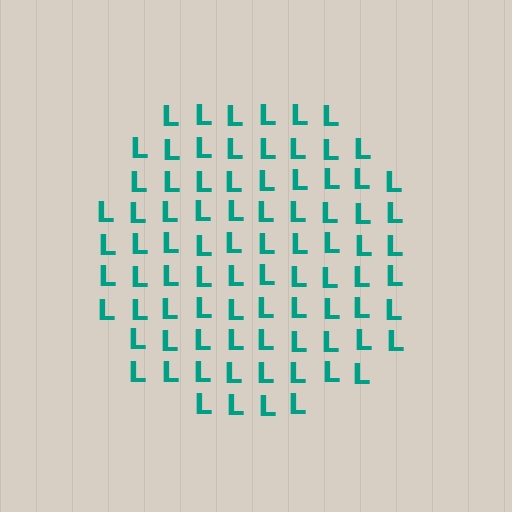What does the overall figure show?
The overall figure shows a circle.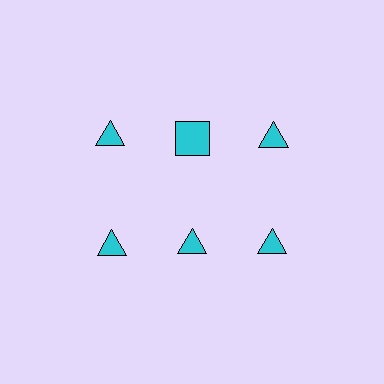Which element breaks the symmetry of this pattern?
The cyan square in the top row, second from left column breaks the symmetry. All other shapes are cyan triangles.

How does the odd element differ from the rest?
It has a different shape: square instead of triangle.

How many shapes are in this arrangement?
There are 6 shapes arranged in a grid pattern.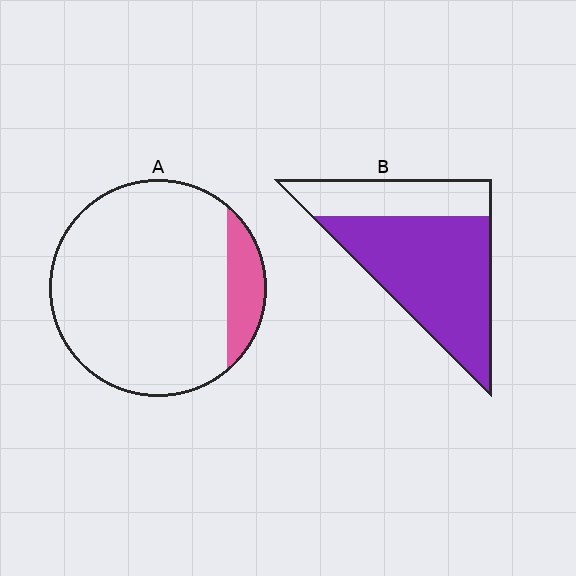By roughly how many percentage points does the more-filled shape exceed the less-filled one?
By roughly 55 percentage points (B over A).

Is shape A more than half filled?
No.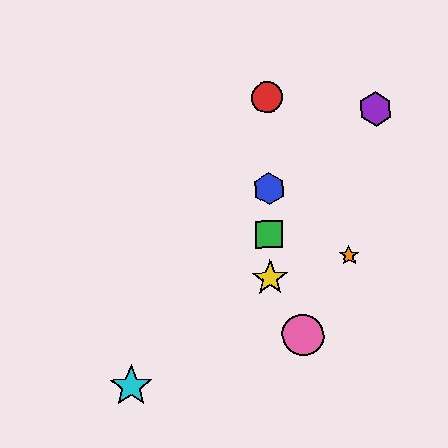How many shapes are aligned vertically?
4 shapes (the red circle, the blue hexagon, the green square, the yellow star) are aligned vertically.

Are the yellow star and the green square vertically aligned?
Yes, both are at x≈270.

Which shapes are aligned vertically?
The red circle, the blue hexagon, the green square, the yellow star are aligned vertically.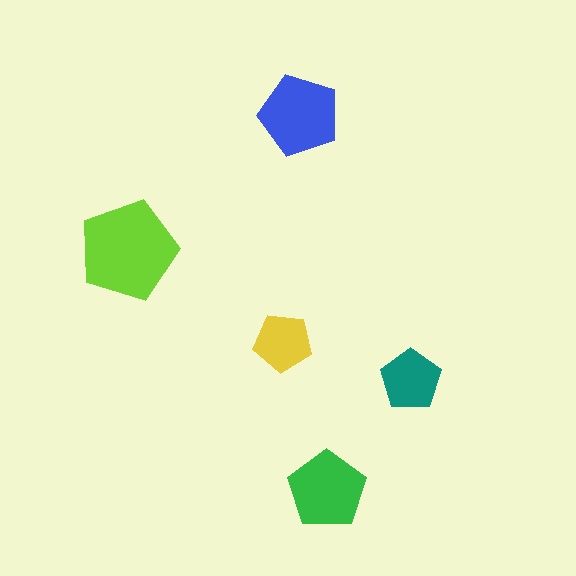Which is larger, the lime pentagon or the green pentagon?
The lime one.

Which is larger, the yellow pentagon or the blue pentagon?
The blue one.